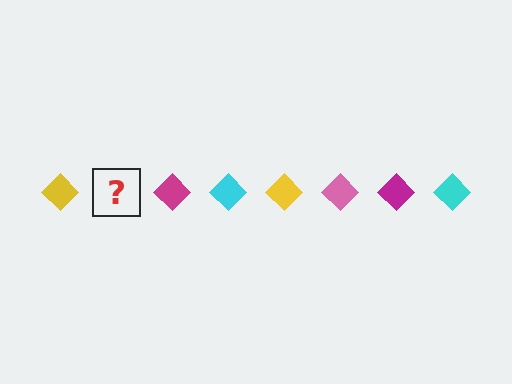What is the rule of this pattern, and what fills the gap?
The rule is that the pattern cycles through yellow, pink, magenta, cyan diamonds. The gap should be filled with a pink diamond.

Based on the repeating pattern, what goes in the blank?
The blank should be a pink diamond.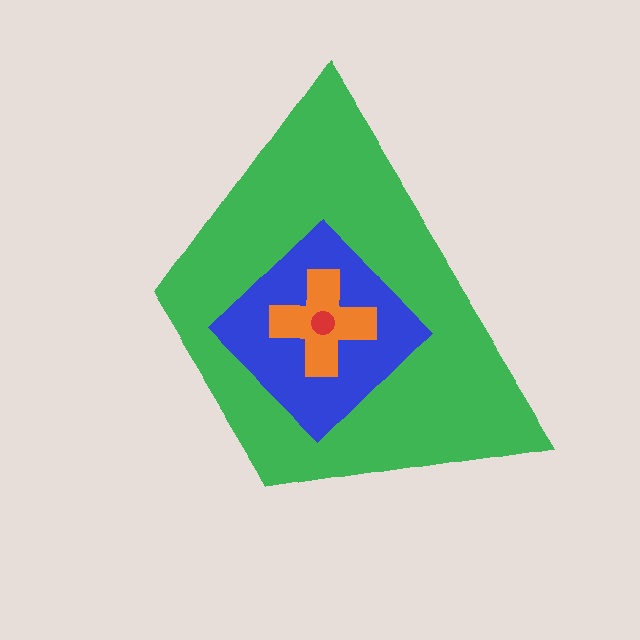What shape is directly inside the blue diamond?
The orange cross.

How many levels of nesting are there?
4.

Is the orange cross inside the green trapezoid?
Yes.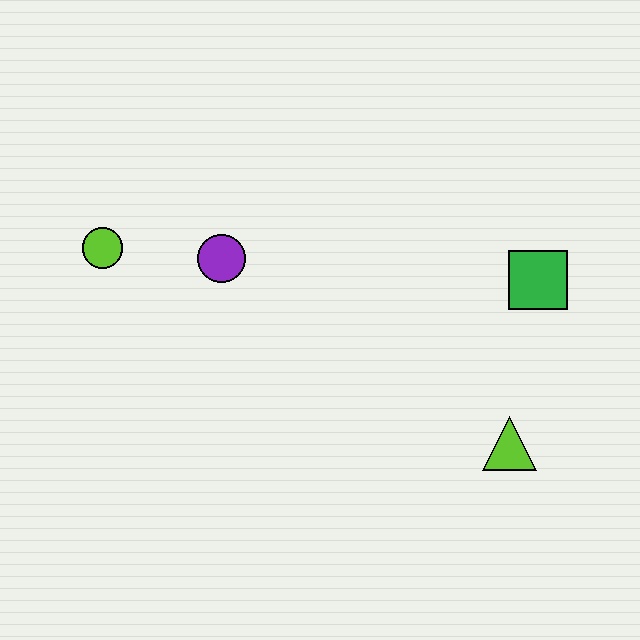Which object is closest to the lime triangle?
The green square is closest to the lime triangle.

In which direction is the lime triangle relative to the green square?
The lime triangle is below the green square.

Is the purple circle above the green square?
Yes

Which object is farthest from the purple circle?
The lime triangle is farthest from the purple circle.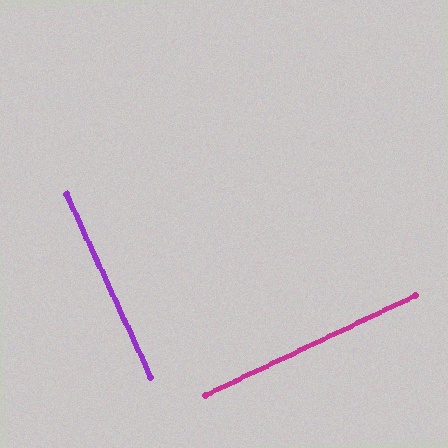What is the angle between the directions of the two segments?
Approximately 89 degrees.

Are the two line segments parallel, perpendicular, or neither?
Perpendicular — they meet at approximately 89°.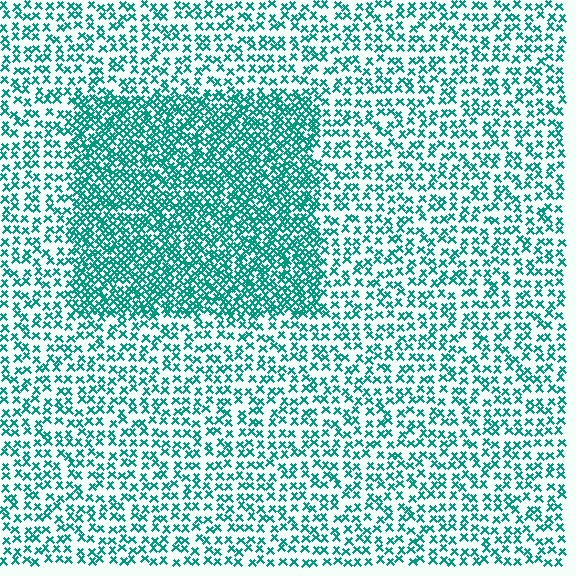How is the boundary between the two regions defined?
The boundary is defined by a change in element density (approximately 2.1x ratio). All elements are the same color, size, and shape.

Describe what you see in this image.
The image contains small teal elements arranged at two different densities. A rectangle-shaped region is visible where the elements are more densely packed than the surrounding area.